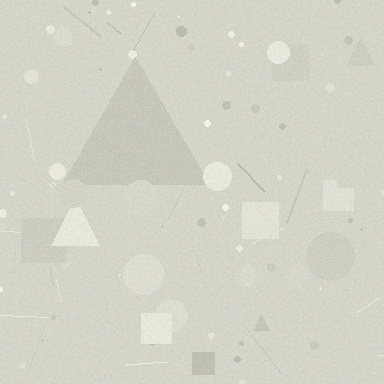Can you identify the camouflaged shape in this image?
The camouflaged shape is a triangle.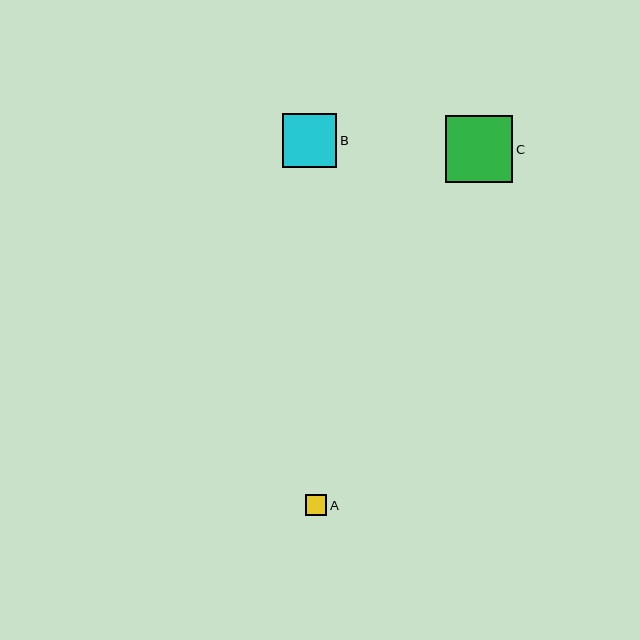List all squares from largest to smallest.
From largest to smallest: C, B, A.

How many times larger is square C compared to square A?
Square C is approximately 3.2 times the size of square A.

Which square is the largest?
Square C is the largest with a size of approximately 67 pixels.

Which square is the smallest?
Square A is the smallest with a size of approximately 21 pixels.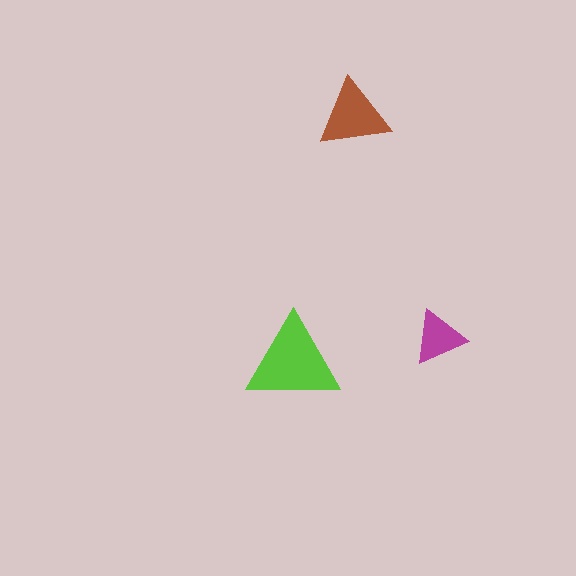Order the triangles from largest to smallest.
the lime one, the brown one, the magenta one.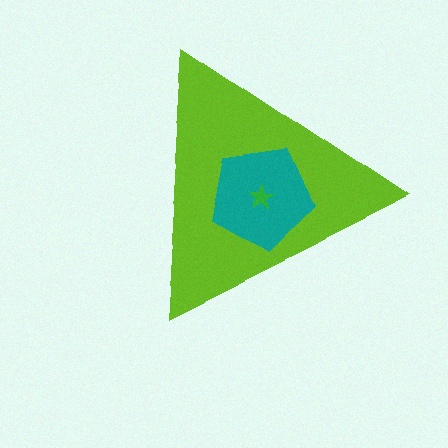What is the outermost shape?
The lime triangle.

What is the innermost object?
The green star.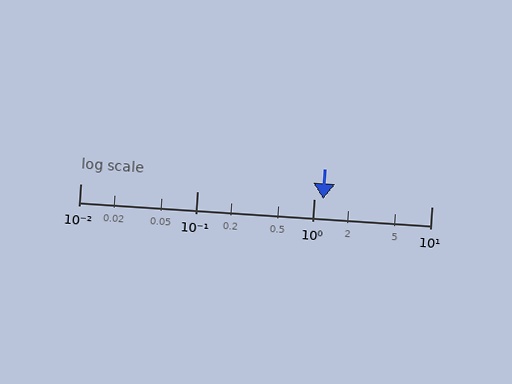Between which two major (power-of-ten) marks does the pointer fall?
The pointer is between 1 and 10.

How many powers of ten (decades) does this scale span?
The scale spans 3 decades, from 0.01 to 10.